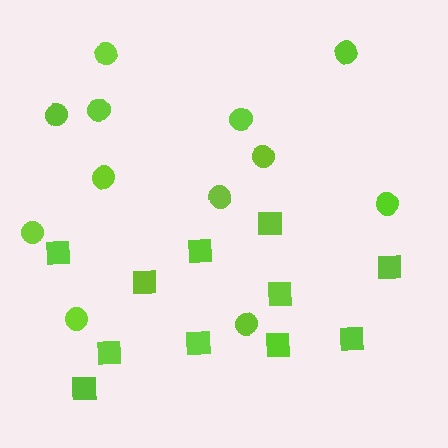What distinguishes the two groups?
There are 2 groups: one group of squares (11) and one group of circles (12).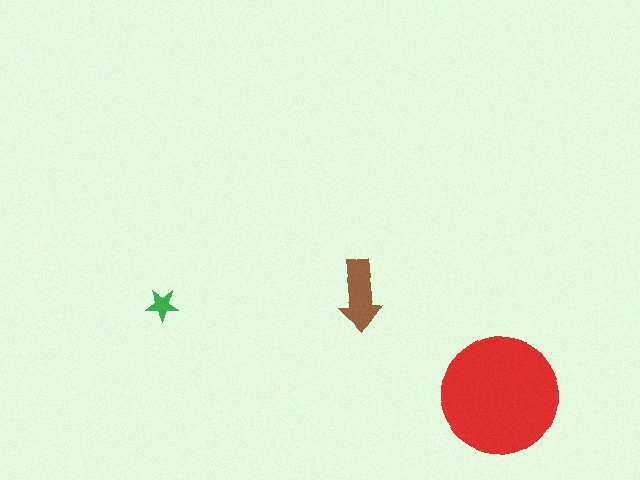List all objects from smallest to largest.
The green star, the brown arrow, the red circle.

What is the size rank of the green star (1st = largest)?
3rd.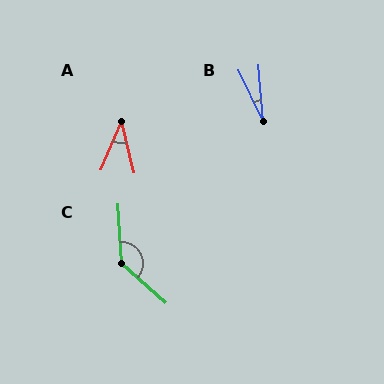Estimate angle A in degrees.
Approximately 37 degrees.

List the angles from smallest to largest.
B (21°), A (37°), C (135°).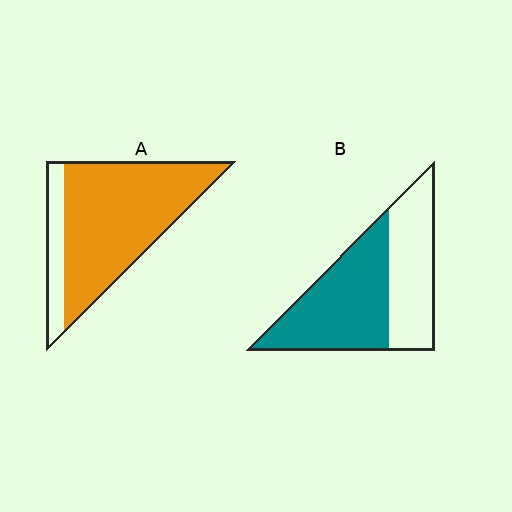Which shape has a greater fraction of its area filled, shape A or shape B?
Shape A.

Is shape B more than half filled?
Yes.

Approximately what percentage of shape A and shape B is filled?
A is approximately 80% and B is approximately 55%.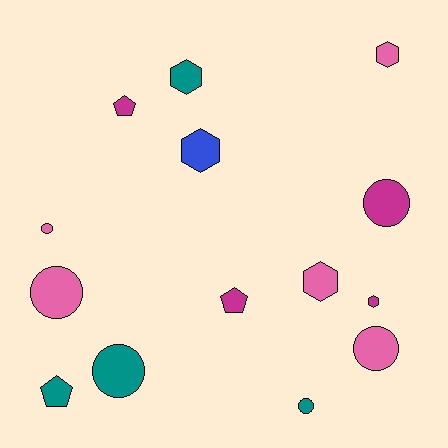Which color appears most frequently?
Pink, with 5 objects.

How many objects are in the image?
There are 14 objects.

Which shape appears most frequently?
Circle, with 6 objects.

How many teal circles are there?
There are 2 teal circles.